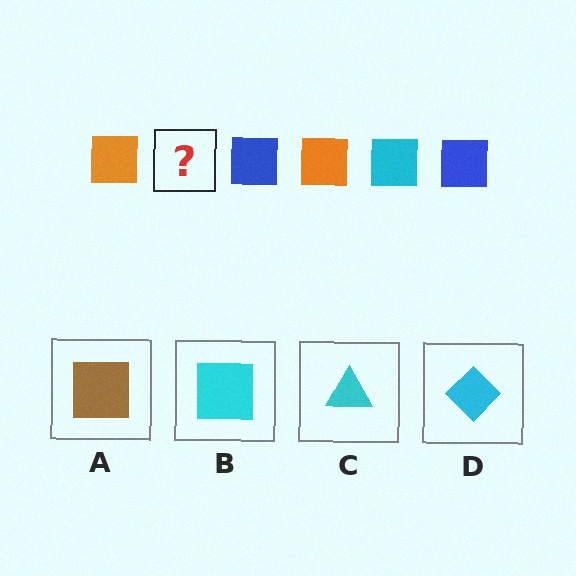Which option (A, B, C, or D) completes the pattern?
B.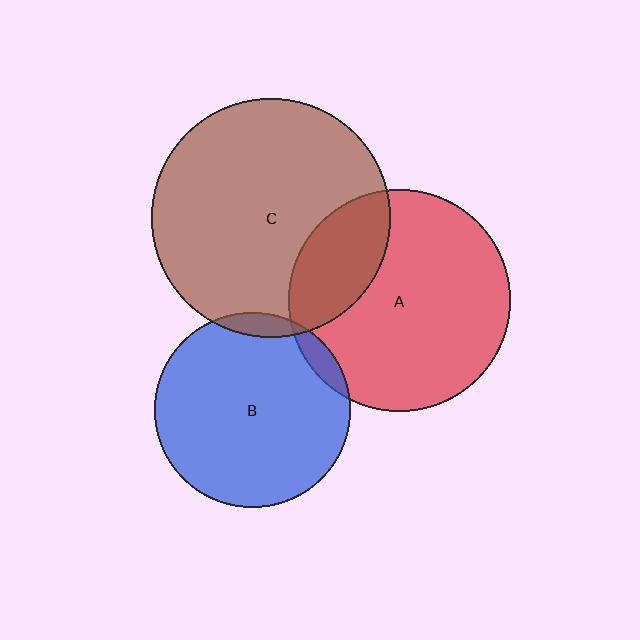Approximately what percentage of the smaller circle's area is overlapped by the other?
Approximately 5%.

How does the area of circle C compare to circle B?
Approximately 1.5 times.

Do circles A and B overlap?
Yes.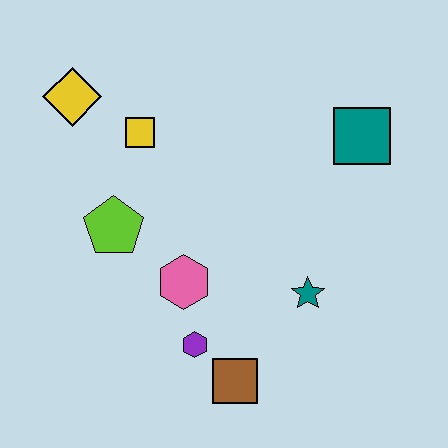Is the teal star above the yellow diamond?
No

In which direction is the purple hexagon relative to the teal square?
The purple hexagon is below the teal square.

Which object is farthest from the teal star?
The yellow diamond is farthest from the teal star.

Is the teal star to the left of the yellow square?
No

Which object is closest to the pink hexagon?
The purple hexagon is closest to the pink hexagon.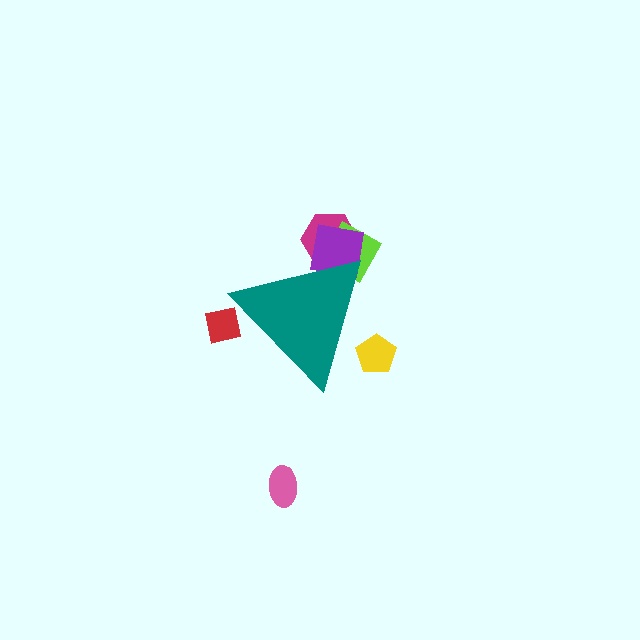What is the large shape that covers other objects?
A teal triangle.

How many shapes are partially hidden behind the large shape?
5 shapes are partially hidden.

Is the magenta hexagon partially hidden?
Yes, the magenta hexagon is partially hidden behind the teal triangle.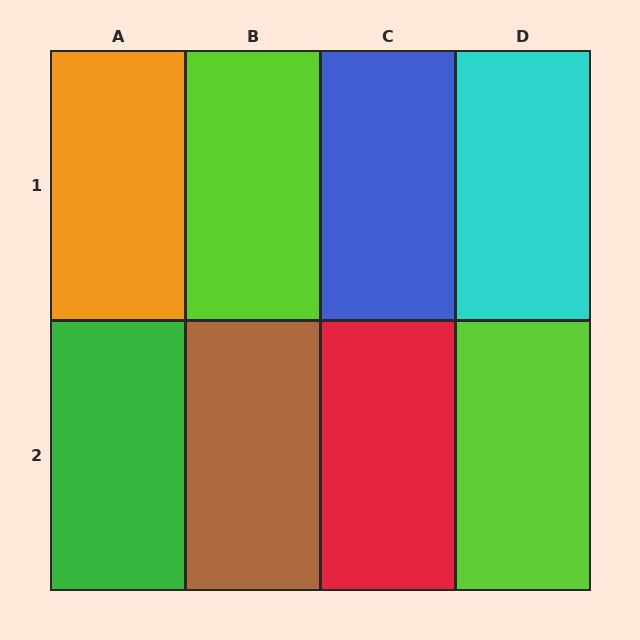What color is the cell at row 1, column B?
Lime.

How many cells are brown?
1 cell is brown.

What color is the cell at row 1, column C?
Blue.